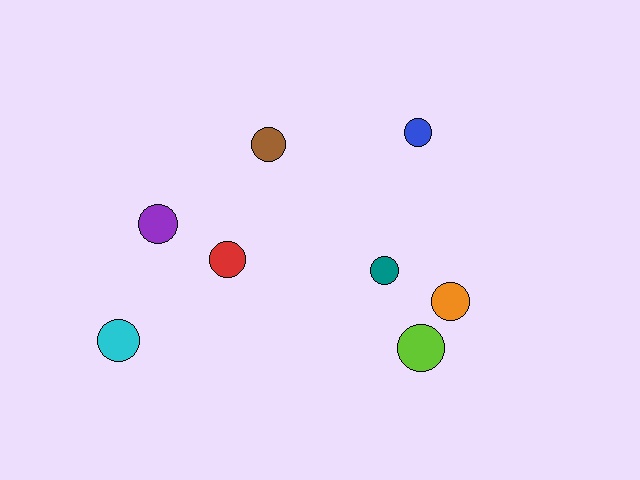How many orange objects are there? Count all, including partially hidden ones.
There is 1 orange object.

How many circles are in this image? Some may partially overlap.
There are 8 circles.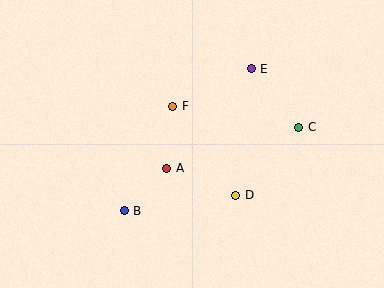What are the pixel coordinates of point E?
Point E is at (251, 69).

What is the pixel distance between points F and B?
The distance between F and B is 115 pixels.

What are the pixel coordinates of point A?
Point A is at (167, 168).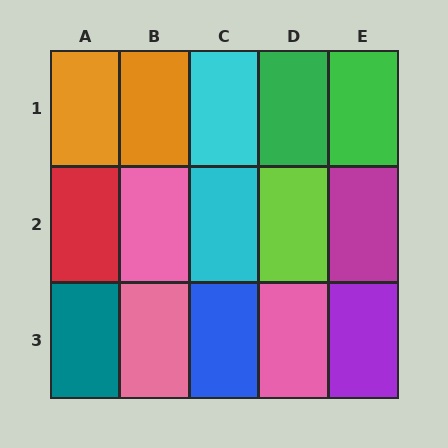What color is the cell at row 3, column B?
Pink.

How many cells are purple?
1 cell is purple.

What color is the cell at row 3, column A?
Teal.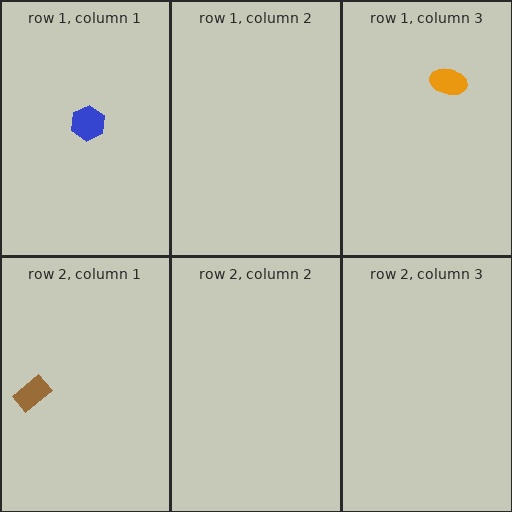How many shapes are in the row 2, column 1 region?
1.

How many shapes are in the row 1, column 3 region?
1.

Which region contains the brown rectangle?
The row 2, column 1 region.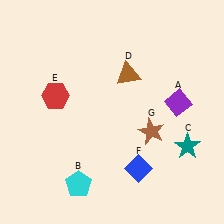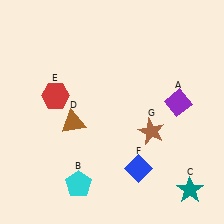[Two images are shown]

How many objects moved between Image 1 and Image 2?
2 objects moved between the two images.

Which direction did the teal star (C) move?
The teal star (C) moved down.